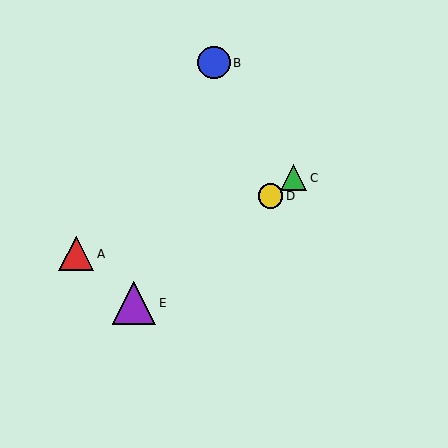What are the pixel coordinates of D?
Object D is at (271, 196).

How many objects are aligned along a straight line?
3 objects (C, D, E) are aligned along a straight line.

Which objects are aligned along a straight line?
Objects C, D, E are aligned along a straight line.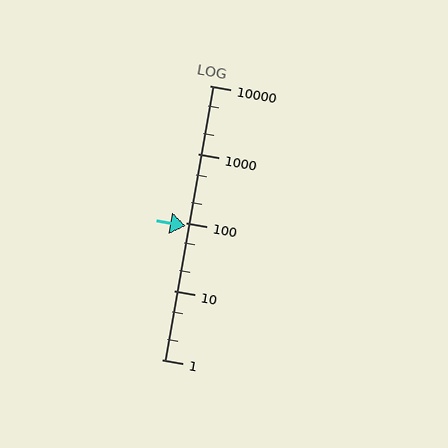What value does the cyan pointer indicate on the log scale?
The pointer indicates approximately 90.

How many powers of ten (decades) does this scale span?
The scale spans 4 decades, from 1 to 10000.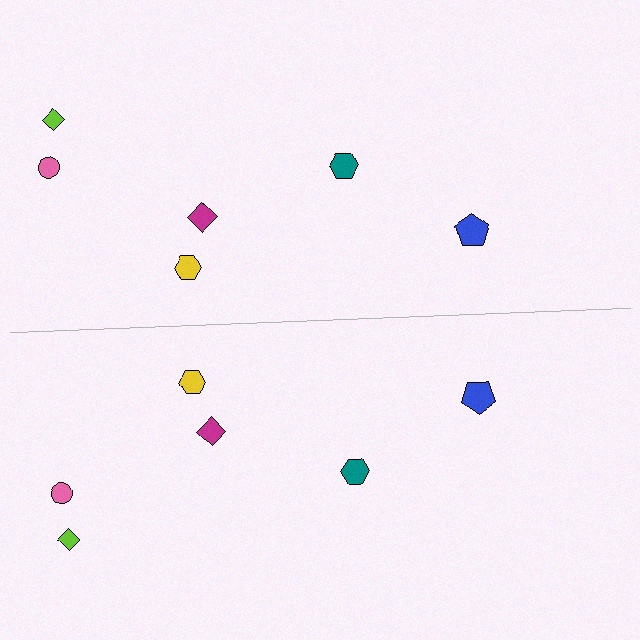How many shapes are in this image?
There are 12 shapes in this image.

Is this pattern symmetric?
Yes, this pattern has bilateral (reflection) symmetry.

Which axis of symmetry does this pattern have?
The pattern has a horizontal axis of symmetry running through the center of the image.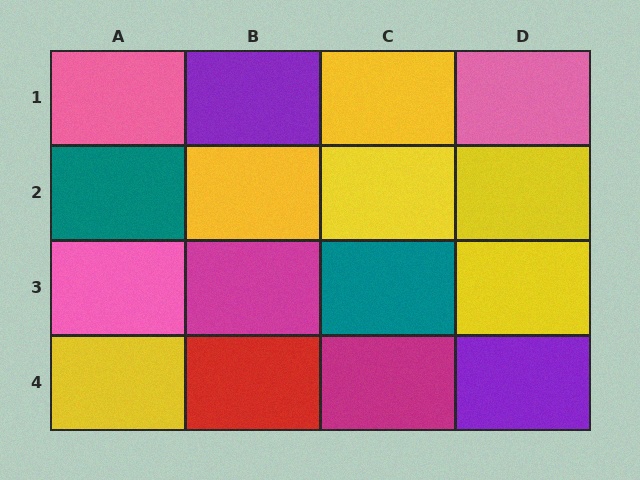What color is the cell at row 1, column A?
Pink.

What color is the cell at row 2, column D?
Yellow.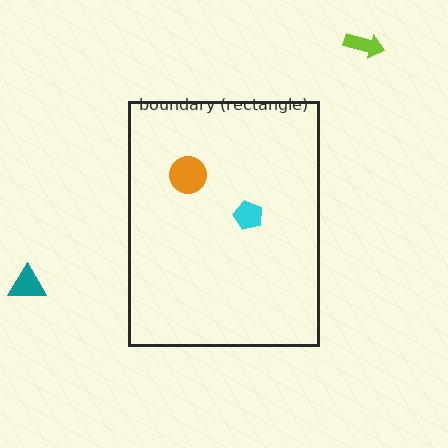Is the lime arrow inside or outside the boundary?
Outside.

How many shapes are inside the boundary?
2 inside, 2 outside.